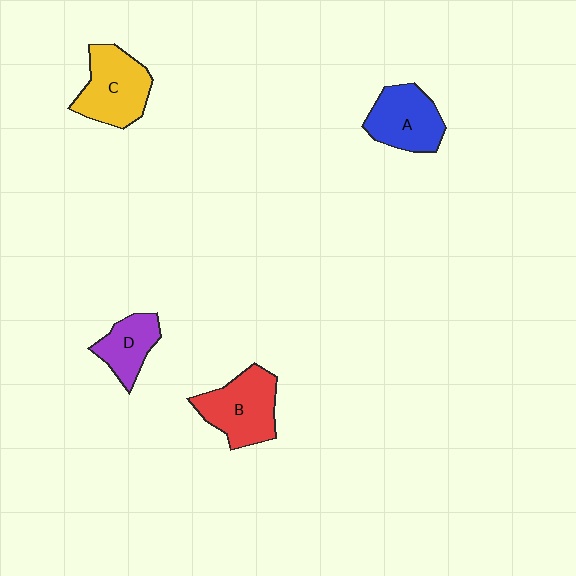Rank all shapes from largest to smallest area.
From largest to smallest: B (red), C (yellow), A (blue), D (purple).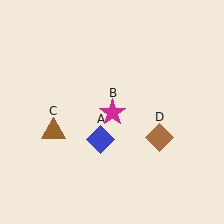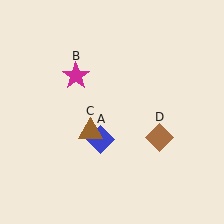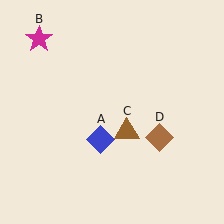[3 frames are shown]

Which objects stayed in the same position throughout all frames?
Blue diamond (object A) and brown diamond (object D) remained stationary.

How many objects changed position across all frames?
2 objects changed position: magenta star (object B), brown triangle (object C).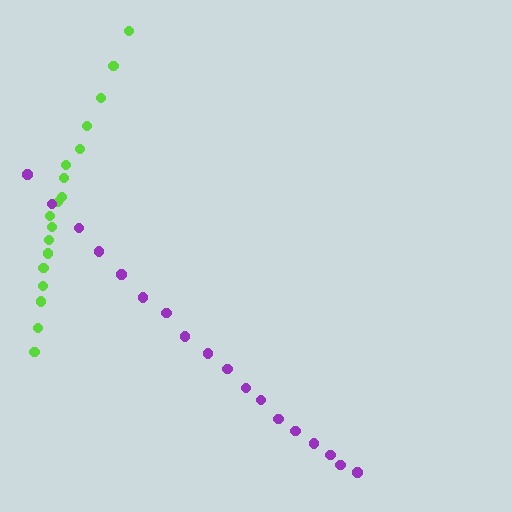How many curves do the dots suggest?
There are 2 distinct paths.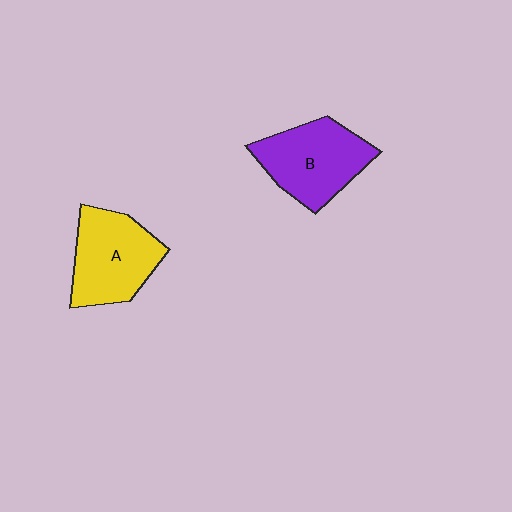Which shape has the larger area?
Shape B (purple).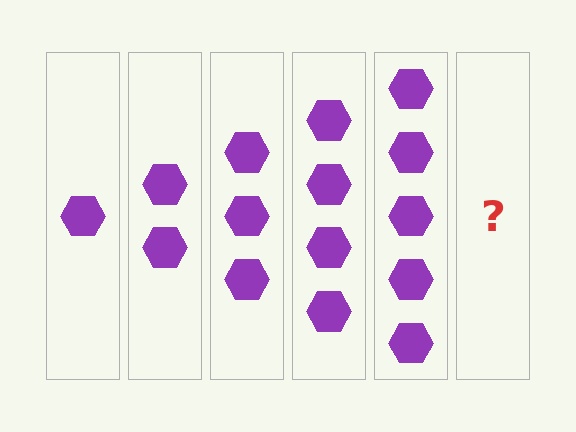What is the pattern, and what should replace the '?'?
The pattern is that each step adds one more hexagon. The '?' should be 6 hexagons.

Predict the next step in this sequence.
The next step is 6 hexagons.